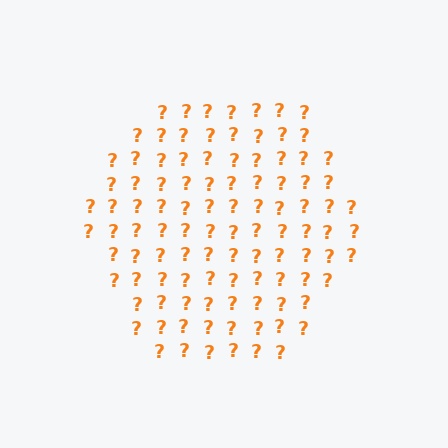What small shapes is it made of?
It is made of small question marks.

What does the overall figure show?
The overall figure shows a hexagon.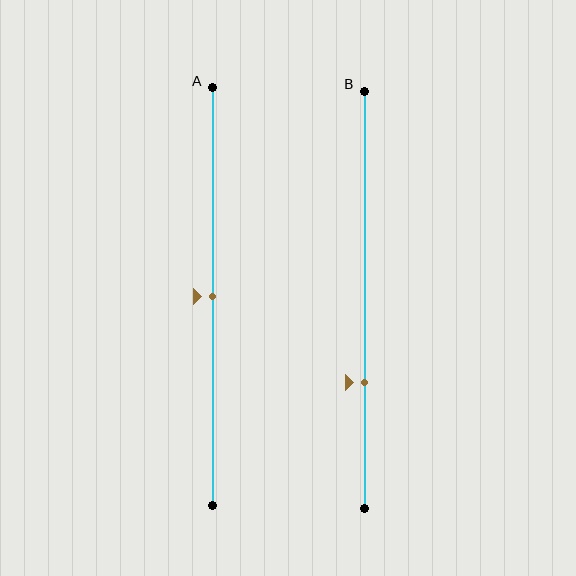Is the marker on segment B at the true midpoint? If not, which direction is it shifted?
No, the marker on segment B is shifted downward by about 20% of the segment length.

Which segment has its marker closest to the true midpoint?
Segment A has its marker closest to the true midpoint.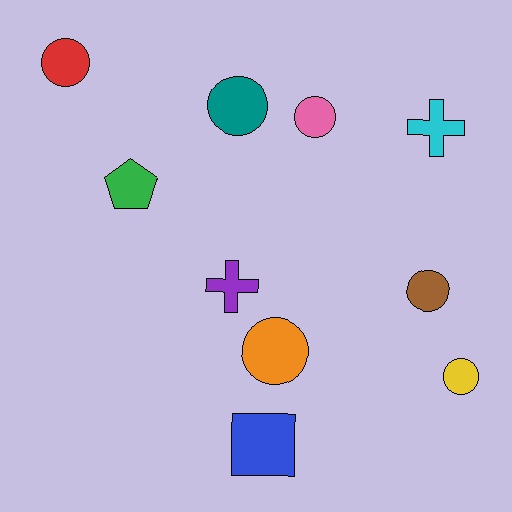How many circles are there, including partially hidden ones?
There are 6 circles.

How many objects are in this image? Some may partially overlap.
There are 10 objects.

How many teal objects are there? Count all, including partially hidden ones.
There is 1 teal object.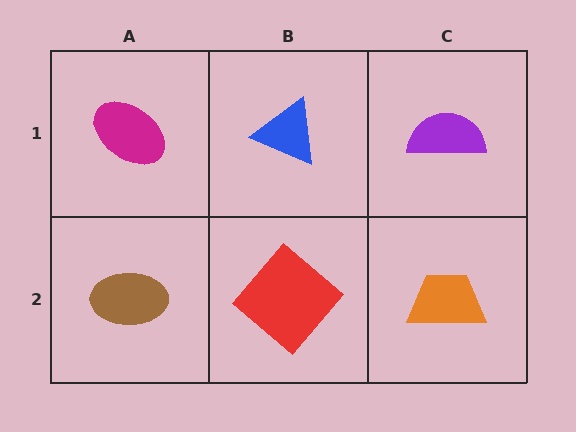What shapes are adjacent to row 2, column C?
A purple semicircle (row 1, column C), a red diamond (row 2, column B).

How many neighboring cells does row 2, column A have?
2.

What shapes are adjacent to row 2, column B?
A blue triangle (row 1, column B), a brown ellipse (row 2, column A), an orange trapezoid (row 2, column C).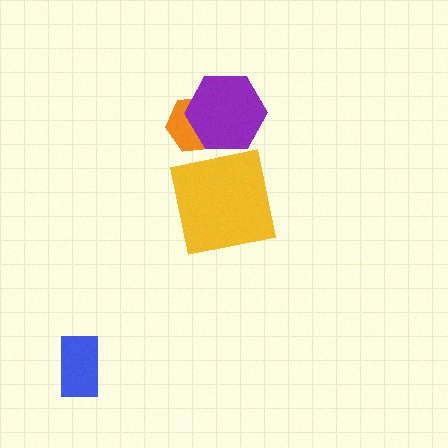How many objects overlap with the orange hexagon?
1 object overlaps with the orange hexagon.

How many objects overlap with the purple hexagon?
1 object overlaps with the purple hexagon.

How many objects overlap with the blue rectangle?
0 objects overlap with the blue rectangle.